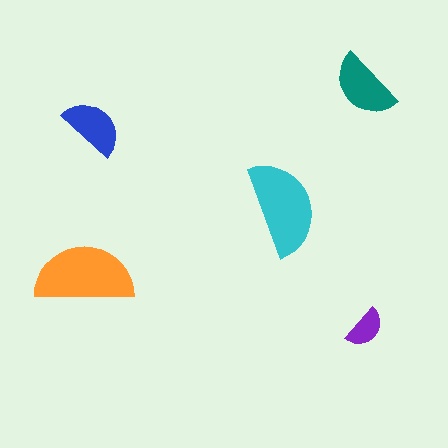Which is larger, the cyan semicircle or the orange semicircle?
The orange one.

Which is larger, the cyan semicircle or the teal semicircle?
The cyan one.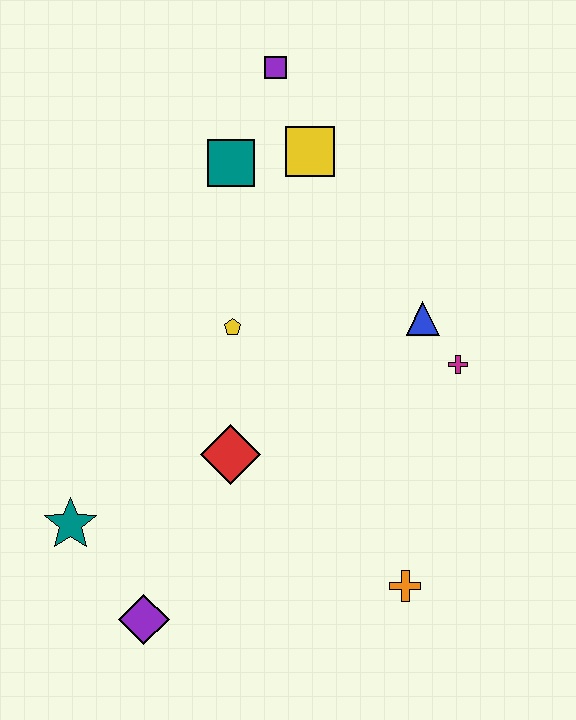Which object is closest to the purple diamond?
The teal star is closest to the purple diamond.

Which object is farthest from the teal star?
The purple square is farthest from the teal star.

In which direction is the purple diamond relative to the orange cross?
The purple diamond is to the left of the orange cross.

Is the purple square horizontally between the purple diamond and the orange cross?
Yes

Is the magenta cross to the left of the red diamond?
No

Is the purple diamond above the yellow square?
No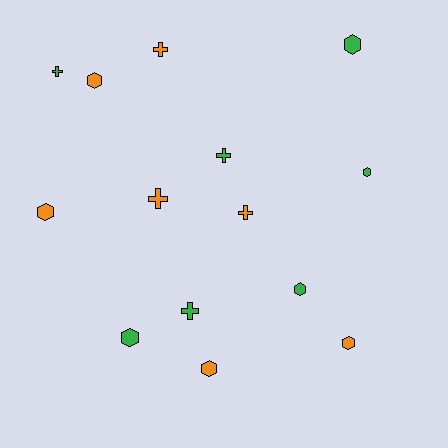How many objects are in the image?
There are 14 objects.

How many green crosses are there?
There are 3 green crosses.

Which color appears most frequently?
Green, with 7 objects.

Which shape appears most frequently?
Hexagon, with 8 objects.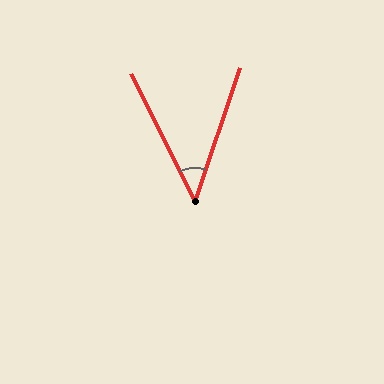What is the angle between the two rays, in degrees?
Approximately 45 degrees.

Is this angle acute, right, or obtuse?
It is acute.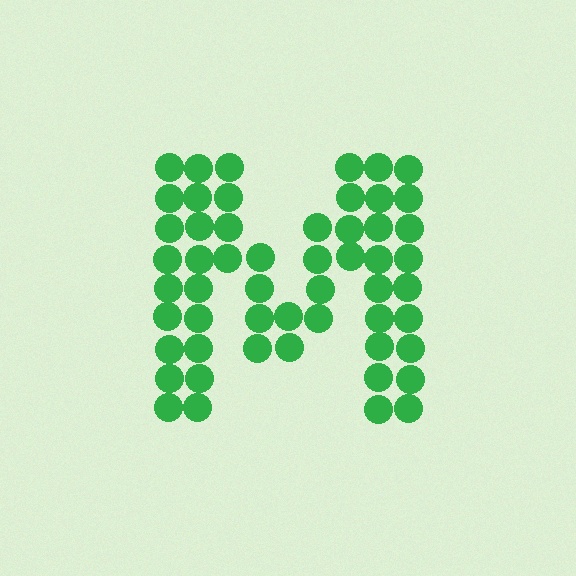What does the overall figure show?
The overall figure shows the letter M.